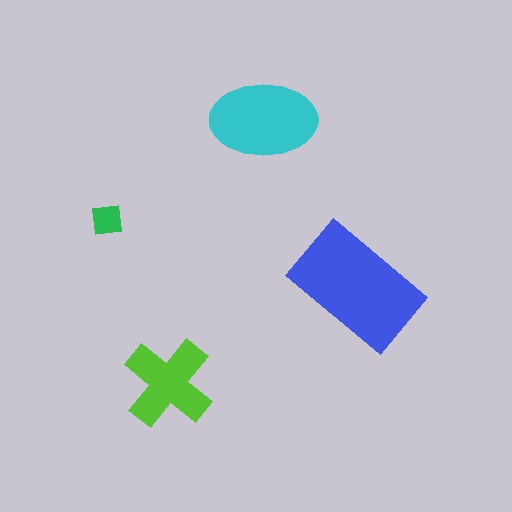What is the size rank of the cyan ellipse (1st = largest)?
2nd.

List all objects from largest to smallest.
The blue rectangle, the cyan ellipse, the lime cross, the green square.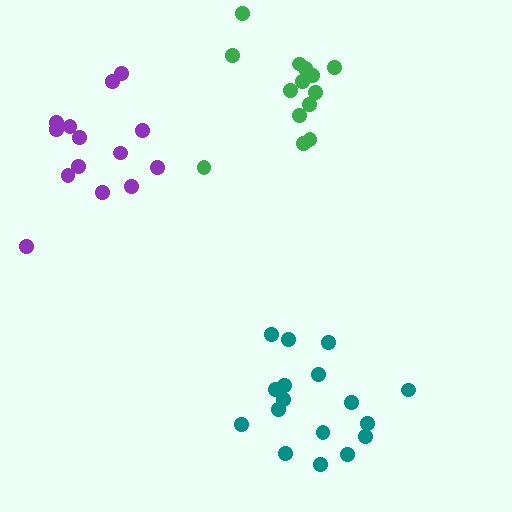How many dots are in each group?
Group 1: 14 dots, Group 2: 14 dots, Group 3: 17 dots (45 total).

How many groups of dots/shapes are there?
There are 3 groups.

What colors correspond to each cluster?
The clusters are colored: purple, green, teal.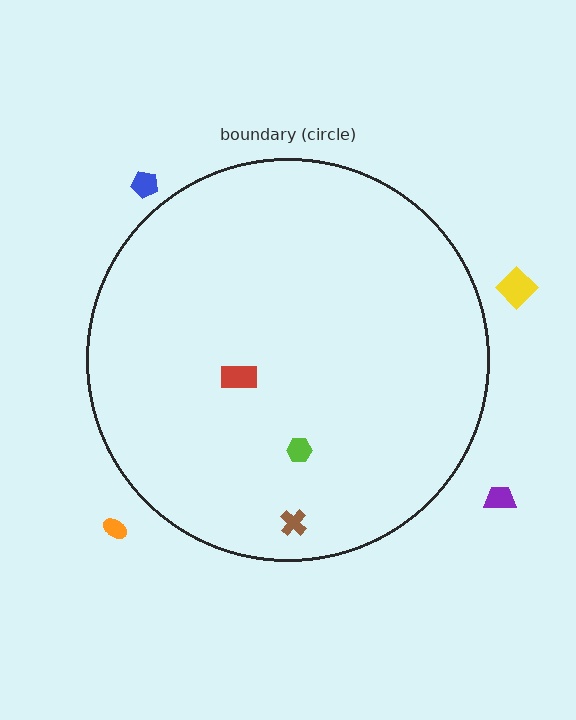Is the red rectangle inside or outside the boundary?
Inside.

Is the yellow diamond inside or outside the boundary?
Outside.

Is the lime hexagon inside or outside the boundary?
Inside.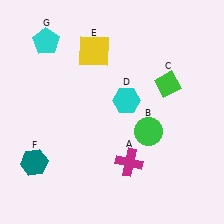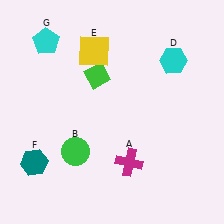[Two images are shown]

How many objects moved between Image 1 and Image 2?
3 objects moved between the two images.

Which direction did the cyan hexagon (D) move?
The cyan hexagon (D) moved right.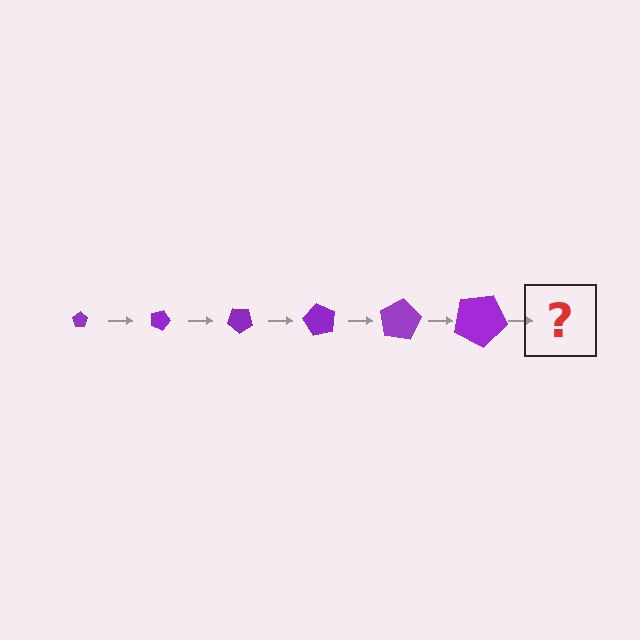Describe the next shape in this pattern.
It should be a pentagon, larger than the previous one and rotated 120 degrees from the start.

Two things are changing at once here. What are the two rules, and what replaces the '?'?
The two rules are that the pentagon grows larger each step and it rotates 20 degrees each step. The '?' should be a pentagon, larger than the previous one and rotated 120 degrees from the start.